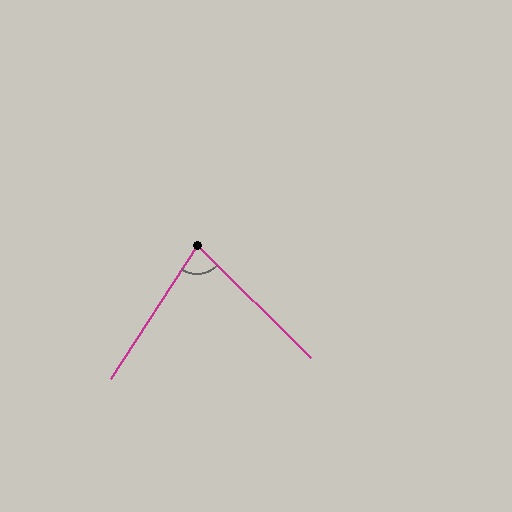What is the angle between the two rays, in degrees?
Approximately 78 degrees.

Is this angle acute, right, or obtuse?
It is acute.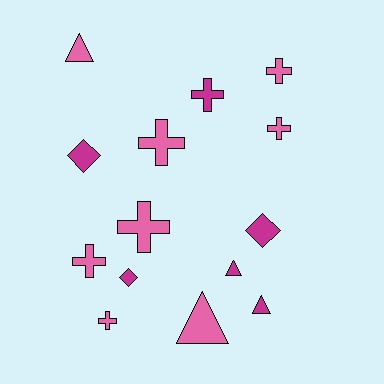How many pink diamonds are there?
There are no pink diamonds.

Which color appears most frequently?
Pink, with 8 objects.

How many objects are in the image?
There are 14 objects.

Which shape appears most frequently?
Cross, with 7 objects.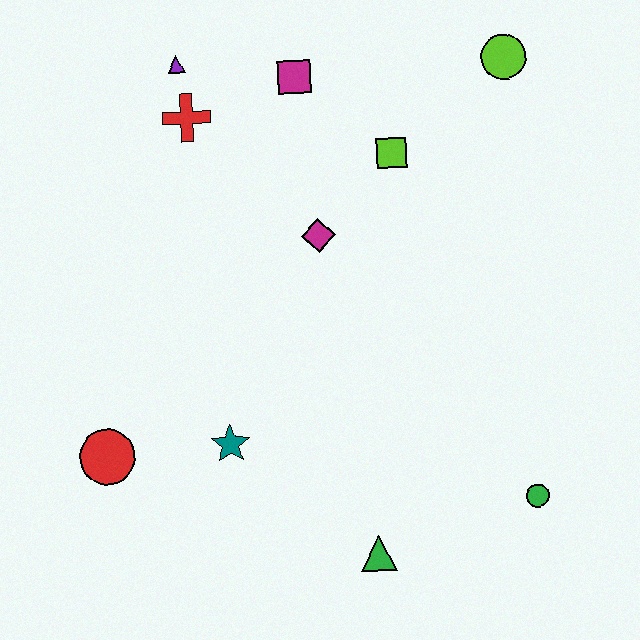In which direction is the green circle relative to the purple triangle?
The green circle is below the purple triangle.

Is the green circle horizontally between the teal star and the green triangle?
No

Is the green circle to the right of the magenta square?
Yes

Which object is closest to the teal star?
The red circle is closest to the teal star.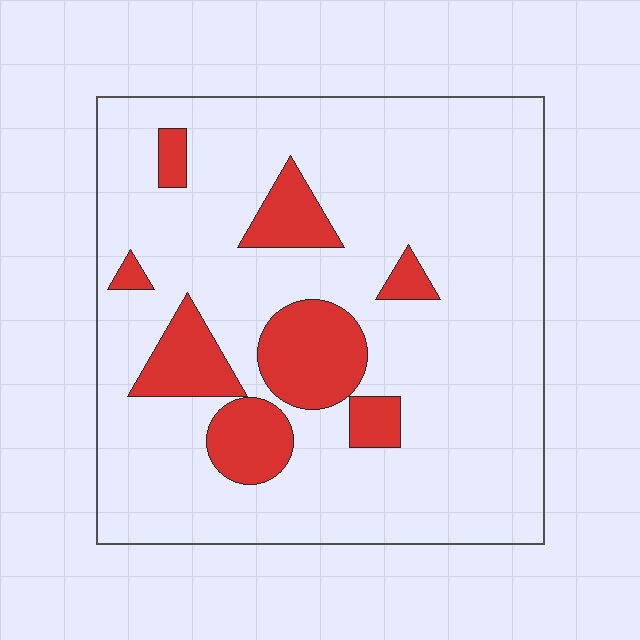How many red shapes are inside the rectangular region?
8.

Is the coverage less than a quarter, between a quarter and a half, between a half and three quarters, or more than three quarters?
Less than a quarter.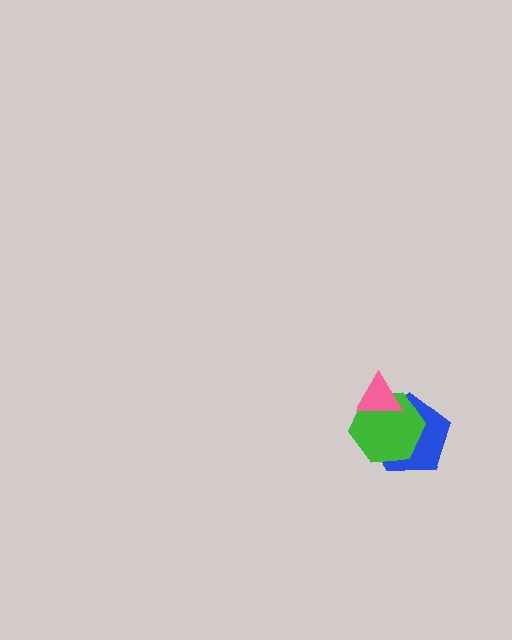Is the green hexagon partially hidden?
Yes, it is partially covered by another shape.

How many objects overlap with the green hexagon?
2 objects overlap with the green hexagon.